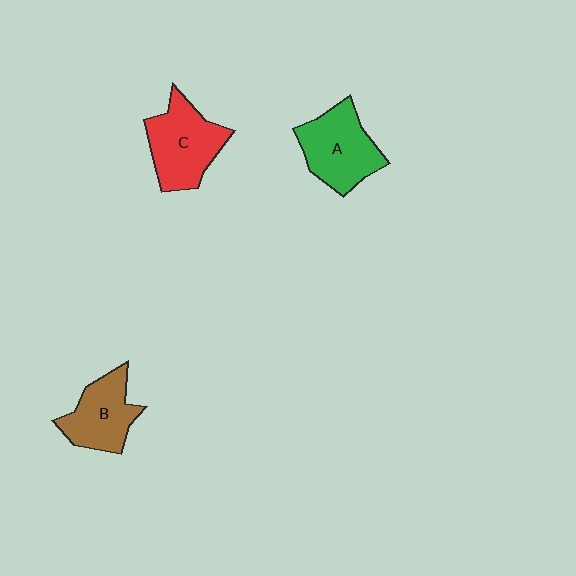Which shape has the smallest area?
Shape B (brown).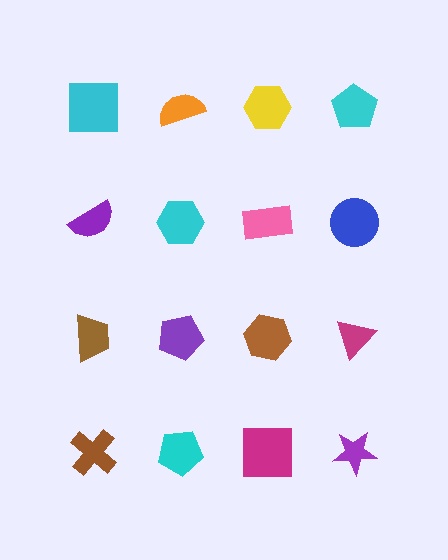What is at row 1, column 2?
An orange semicircle.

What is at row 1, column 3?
A yellow hexagon.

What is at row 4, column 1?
A brown cross.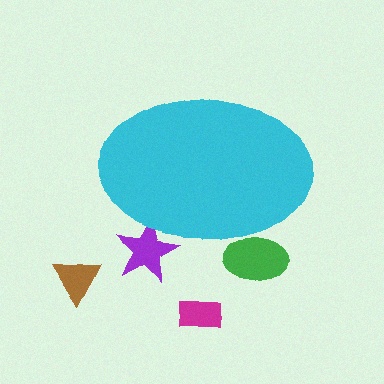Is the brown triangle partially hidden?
No, the brown triangle is fully visible.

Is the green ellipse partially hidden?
Yes, the green ellipse is partially hidden behind the cyan ellipse.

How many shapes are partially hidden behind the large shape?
2 shapes are partially hidden.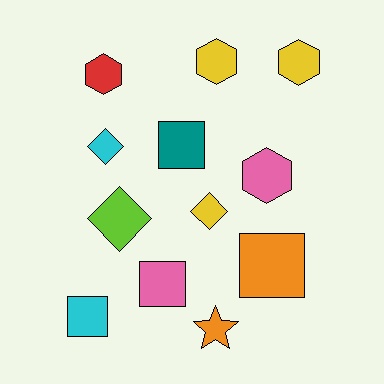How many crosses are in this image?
There are no crosses.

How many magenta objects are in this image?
There are no magenta objects.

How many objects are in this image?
There are 12 objects.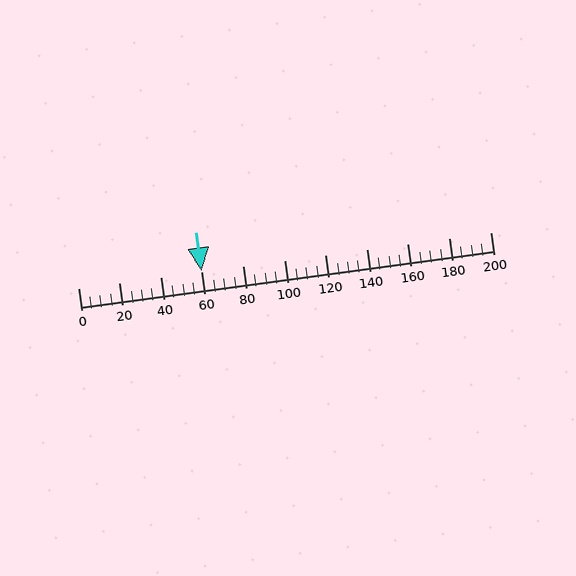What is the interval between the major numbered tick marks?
The major tick marks are spaced 20 units apart.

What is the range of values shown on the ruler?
The ruler shows values from 0 to 200.